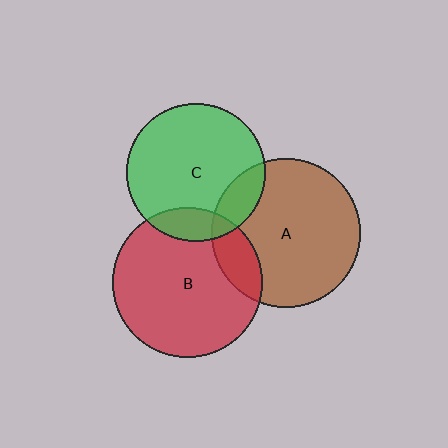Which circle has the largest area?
Circle B (red).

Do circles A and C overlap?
Yes.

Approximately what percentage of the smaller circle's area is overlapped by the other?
Approximately 15%.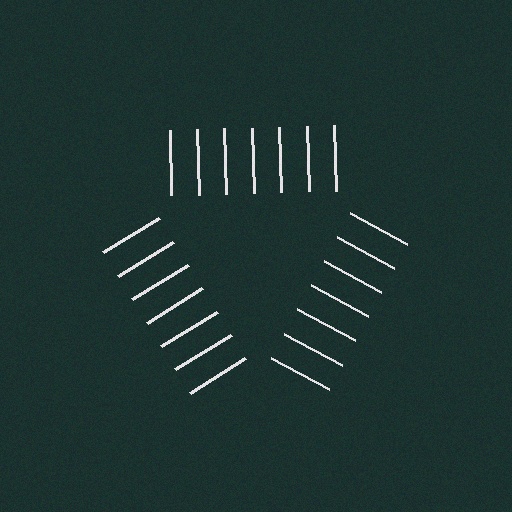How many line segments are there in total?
21 — 7 along each of the 3 edges.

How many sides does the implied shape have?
3 sides — the line-ends trace a triangle.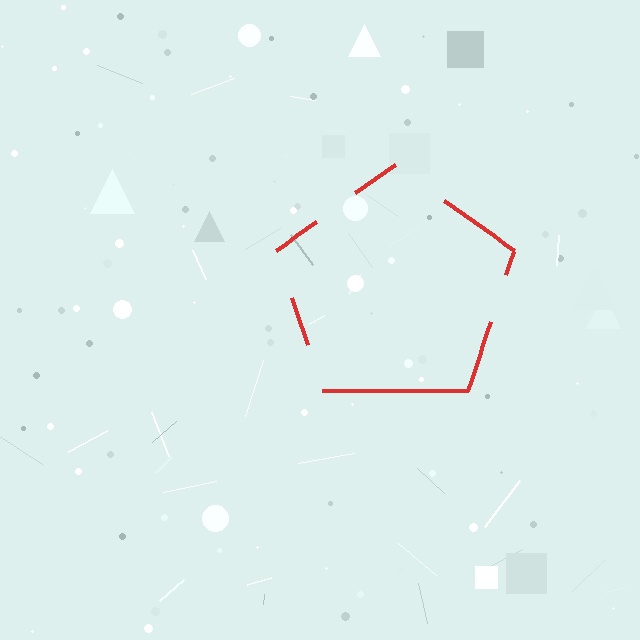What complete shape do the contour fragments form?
The contour fragments form a pentagon.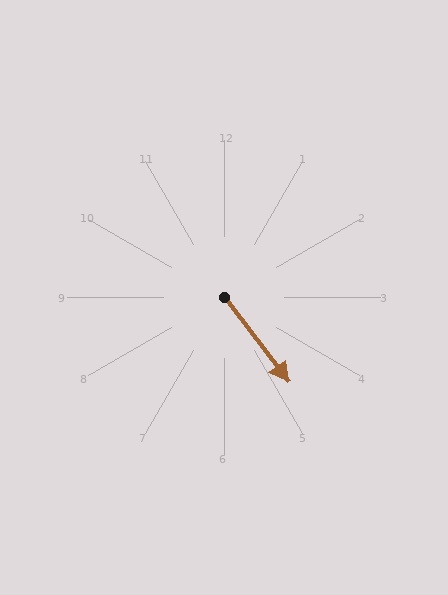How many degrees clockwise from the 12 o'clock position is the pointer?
Approximately 143 degrees.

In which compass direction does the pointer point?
Southeast.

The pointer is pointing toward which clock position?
Roughly 5 o'clock.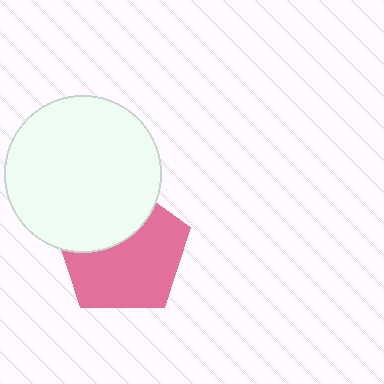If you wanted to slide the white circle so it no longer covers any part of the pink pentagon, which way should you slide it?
Slide it up — that is the most direct way to separate the two shapes.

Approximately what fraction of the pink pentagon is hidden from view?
Roughly 36% of the pink pentagon is hidden behind the white circle.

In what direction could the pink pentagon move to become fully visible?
The pink pentagon could move down. That would shift it out from behind the white circle entirely.